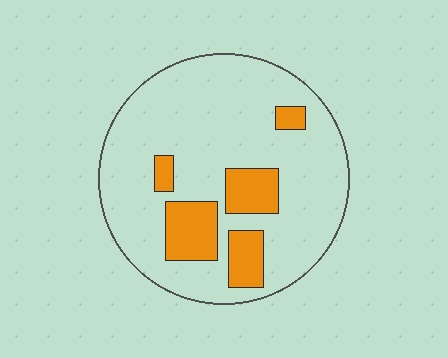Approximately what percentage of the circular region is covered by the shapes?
Approximately 20%.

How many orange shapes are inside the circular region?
5.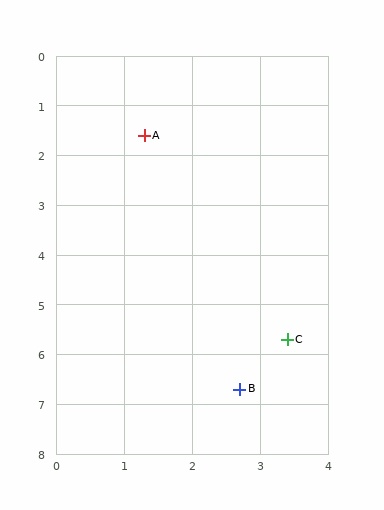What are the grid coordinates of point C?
Point C is at approximately (3.4, 5.7).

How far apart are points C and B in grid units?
Points C and B are about 1.2 grid units apart.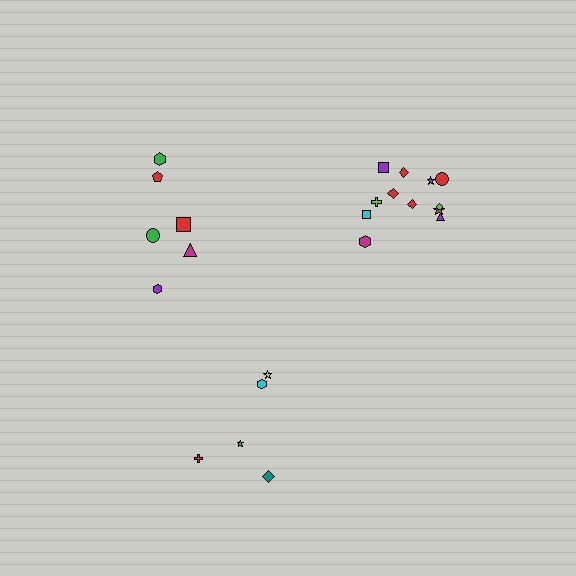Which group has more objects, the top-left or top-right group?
The top-right group.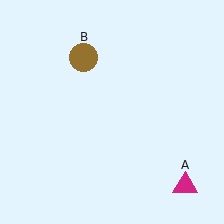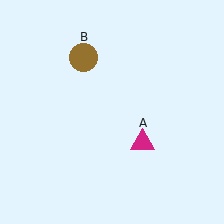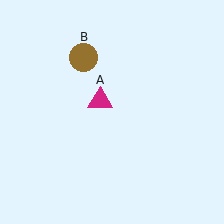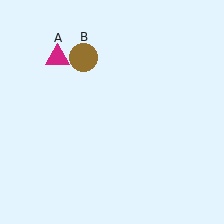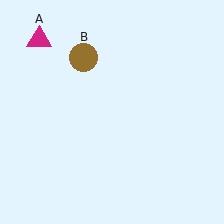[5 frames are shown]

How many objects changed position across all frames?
1 object changed position: magenta triangle (object A).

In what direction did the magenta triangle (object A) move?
The magenta triangle (object A) moved up and to the left.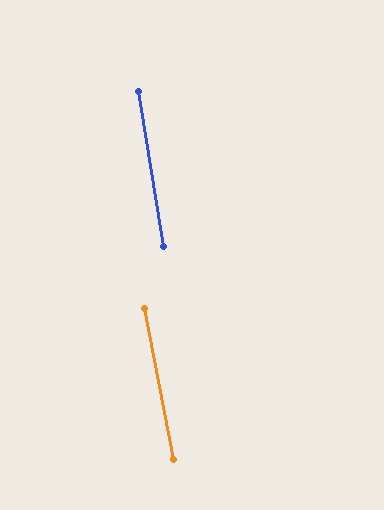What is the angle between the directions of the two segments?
Approximately 1 degree.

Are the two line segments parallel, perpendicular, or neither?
Parallel — their directions differ by only 1.4°.